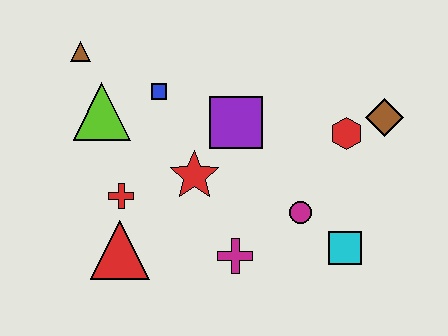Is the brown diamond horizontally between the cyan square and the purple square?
No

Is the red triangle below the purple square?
Yes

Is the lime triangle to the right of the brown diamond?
No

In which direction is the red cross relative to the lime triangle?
The red cross is below the lime triangle.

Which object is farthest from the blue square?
The cyan square is farthest from the blue square.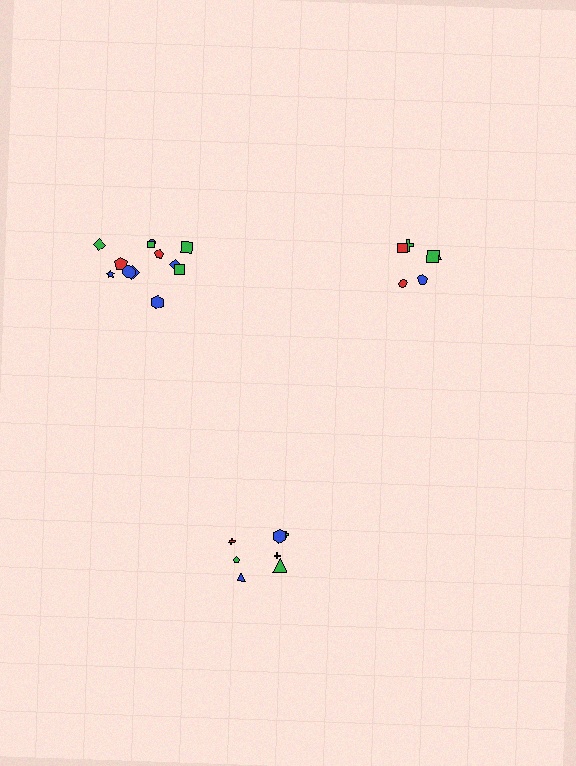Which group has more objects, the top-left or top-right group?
The top-left group.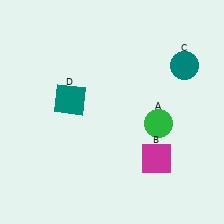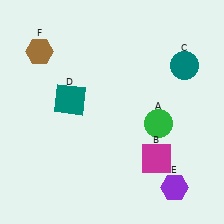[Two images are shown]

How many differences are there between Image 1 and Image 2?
There are 2 differences between the two images.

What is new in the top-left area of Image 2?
A brown hexagon (F) was added in the top-left area of Image 2.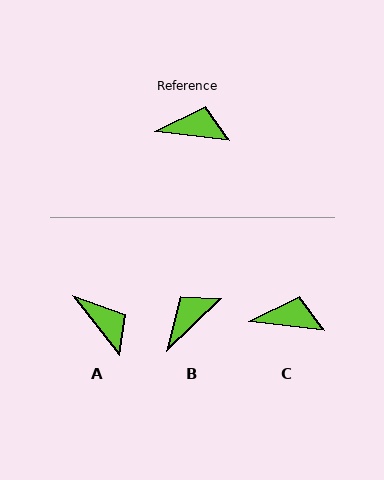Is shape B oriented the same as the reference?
No, it is off by about 50 degrees.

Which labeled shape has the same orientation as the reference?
C.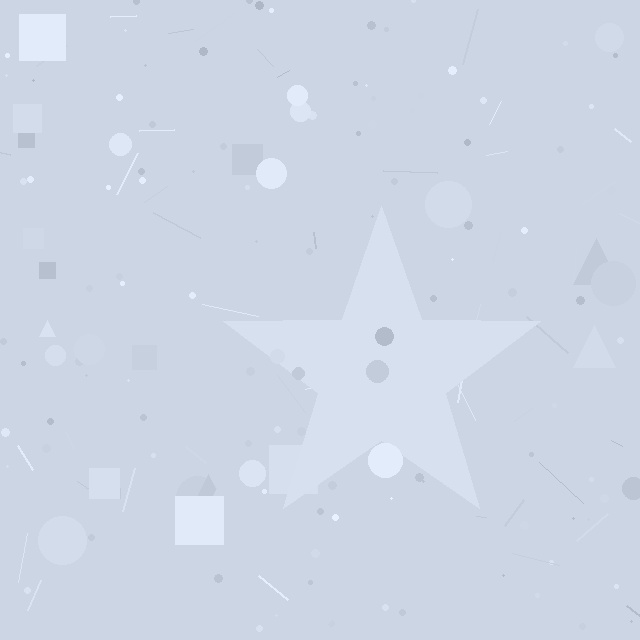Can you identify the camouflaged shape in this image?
The camouflaged shape is a star.